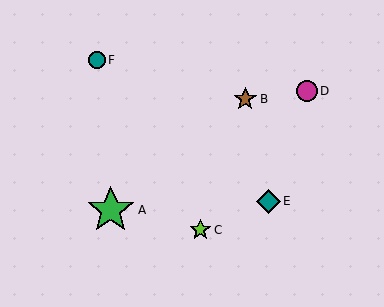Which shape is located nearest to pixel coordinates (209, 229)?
The lime star (labeled C) at (200, 230) is nearest to that location.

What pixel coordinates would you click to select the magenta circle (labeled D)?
Click at (307, 91) to select the magenta circle D.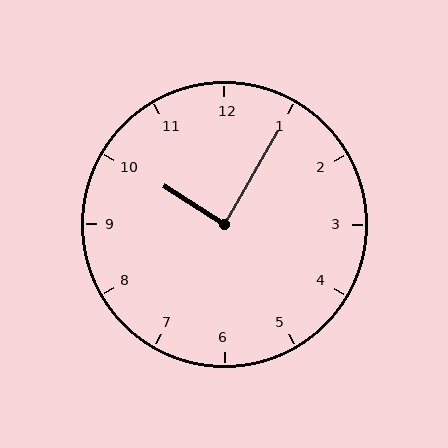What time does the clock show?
10:05.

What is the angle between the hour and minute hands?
Approximately 88 degrees.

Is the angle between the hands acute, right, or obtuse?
It is right.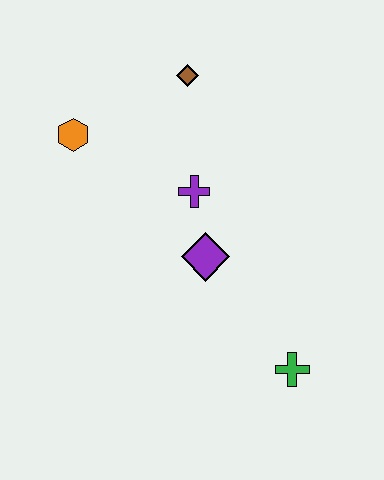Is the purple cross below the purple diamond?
No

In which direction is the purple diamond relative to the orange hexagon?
The purple diamond is to the right of the orange hexagon.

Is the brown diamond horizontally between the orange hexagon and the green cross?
Yes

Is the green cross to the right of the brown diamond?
Yes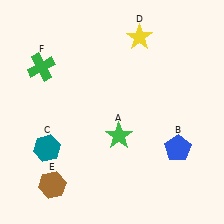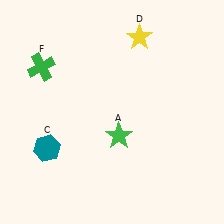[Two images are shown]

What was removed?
The blue pentagon (B), the brown hexagon (E) were removed in Image 2.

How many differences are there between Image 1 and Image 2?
There are 2 differences between the two images.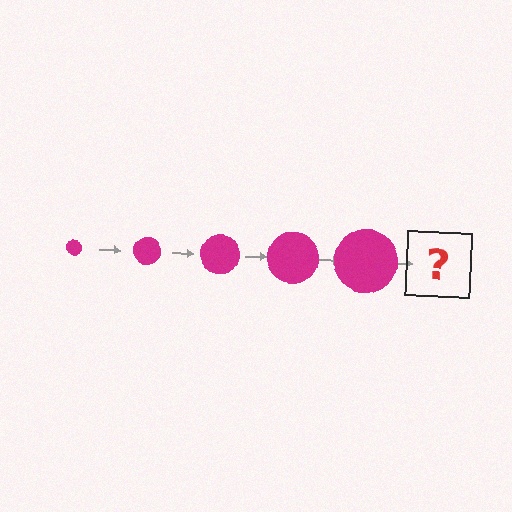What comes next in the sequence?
The next element should be a magenta circle, larger than the previous one.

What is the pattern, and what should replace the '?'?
The pattern is that the circle gets progressively larger each step. The '?' should be a magenta circle, larger than the previous one.